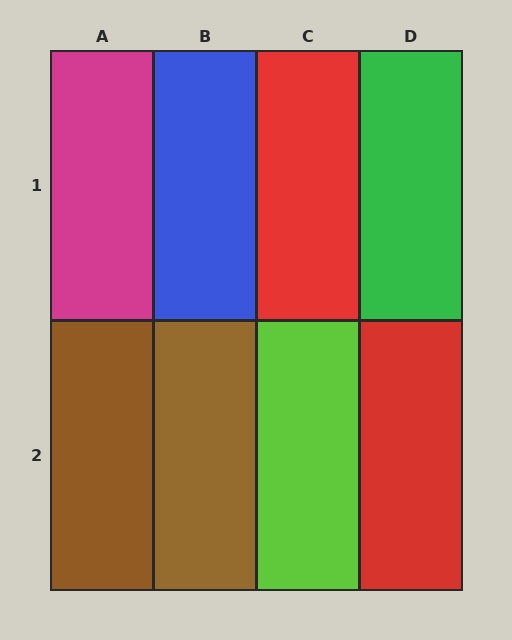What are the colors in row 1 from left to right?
Magenta, blue, red, green.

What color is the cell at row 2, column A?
Brown.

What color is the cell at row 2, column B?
Brown.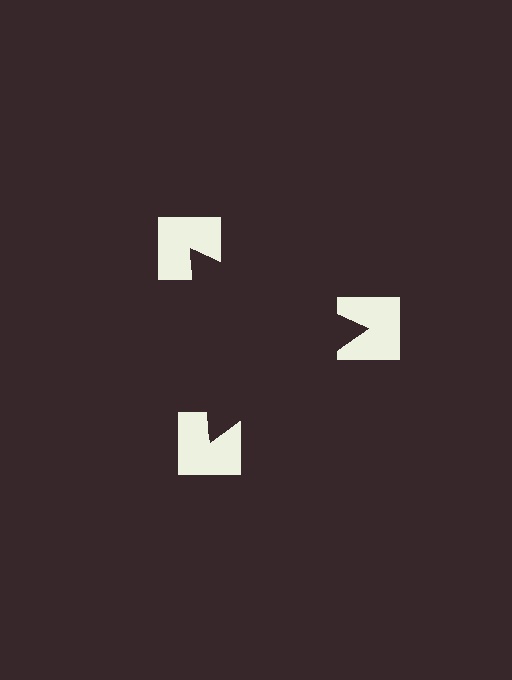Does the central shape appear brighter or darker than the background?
It typically appears slightly darker than the background, even though no actual brightness change is drawn.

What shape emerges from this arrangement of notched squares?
An illusory triangle — its edges are inferred from the aligned wedge cuts in the notched squares, not physically drawn.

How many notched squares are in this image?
There are 3 — one at each vertex of the illusory triangle.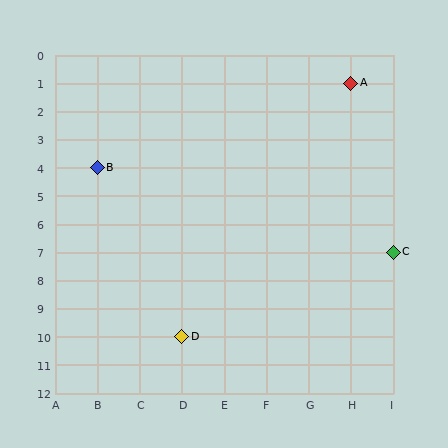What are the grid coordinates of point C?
Point C is at grid coordinates (I, 7).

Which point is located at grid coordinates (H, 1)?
Point A is at (H, 1).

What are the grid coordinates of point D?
Point D is at grid coordinates (D, 10).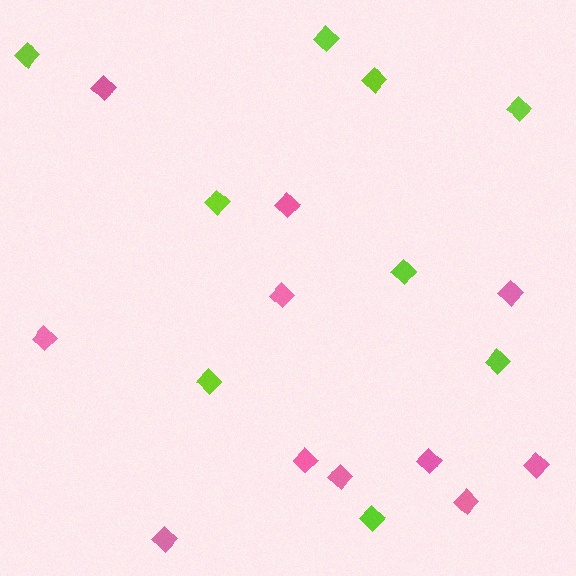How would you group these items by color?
There are 2 groups: one group of pink diamonds (11) and one group of lime diamonds (9).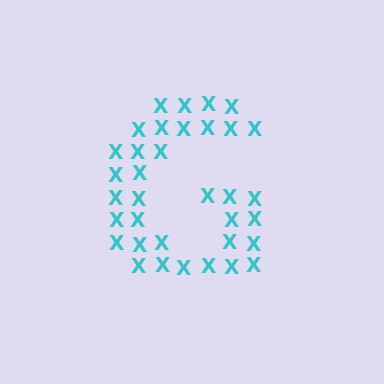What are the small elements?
The small elements are letter X's.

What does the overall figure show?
The overall figure shows the letter G.